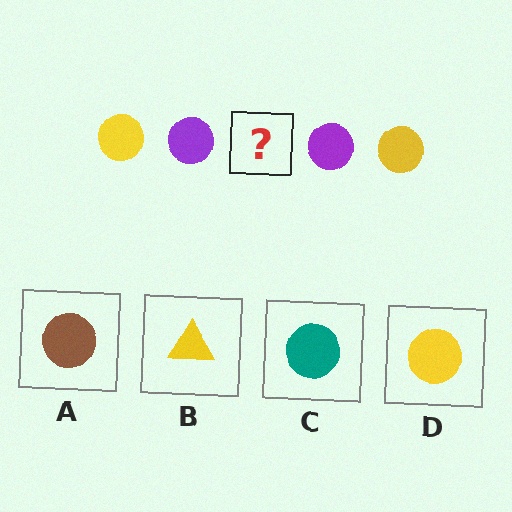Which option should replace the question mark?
Option D.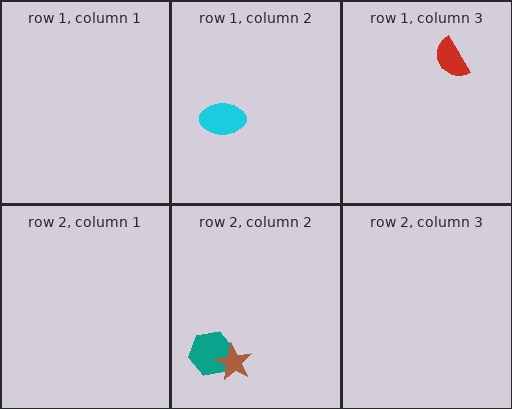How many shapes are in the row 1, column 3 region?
1.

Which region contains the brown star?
The row 2, column 2 region.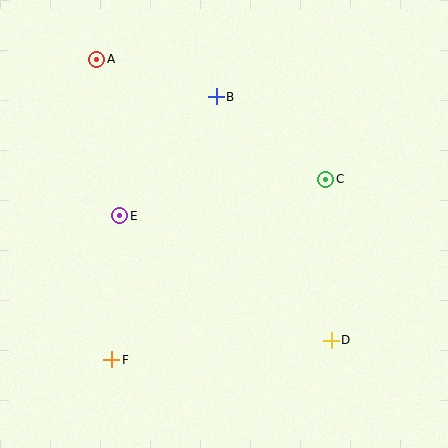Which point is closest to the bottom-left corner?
Point F is closest to the bottom-left corner.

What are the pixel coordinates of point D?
Point D is at (331, 340).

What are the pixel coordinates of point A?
Point A is at (97, 59).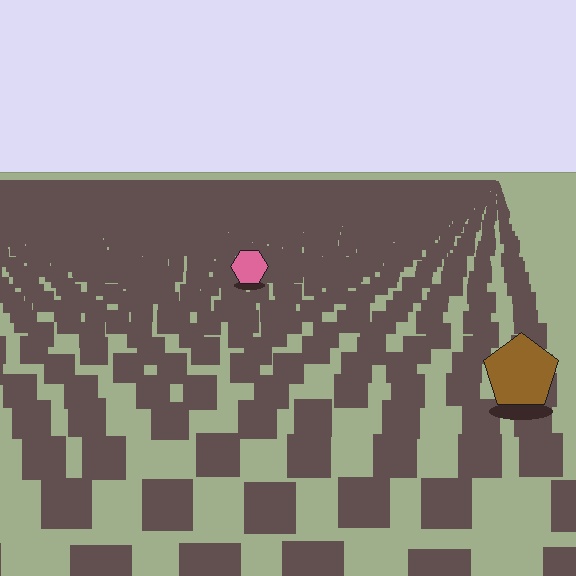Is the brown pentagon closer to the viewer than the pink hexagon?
Yes. The brown pentagon is closer — you can tell from the texture gradient: the ground texture is coarser near it.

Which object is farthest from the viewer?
The pink hexagon is farthest from the viewer. It appears smaller and the ground texture around it is denser.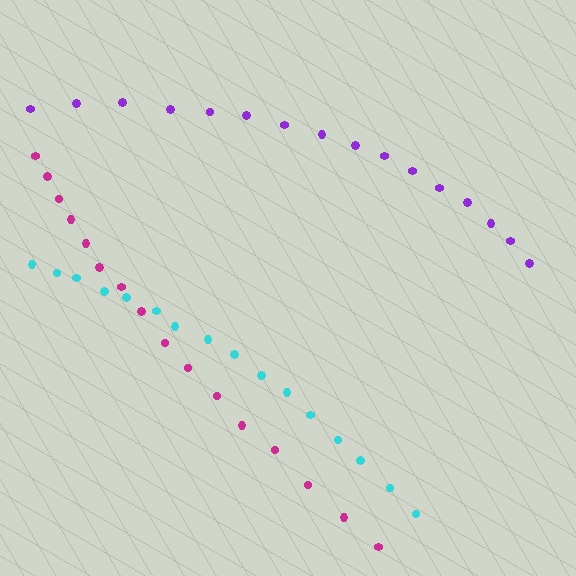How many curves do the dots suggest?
There are 3 distinct paths.